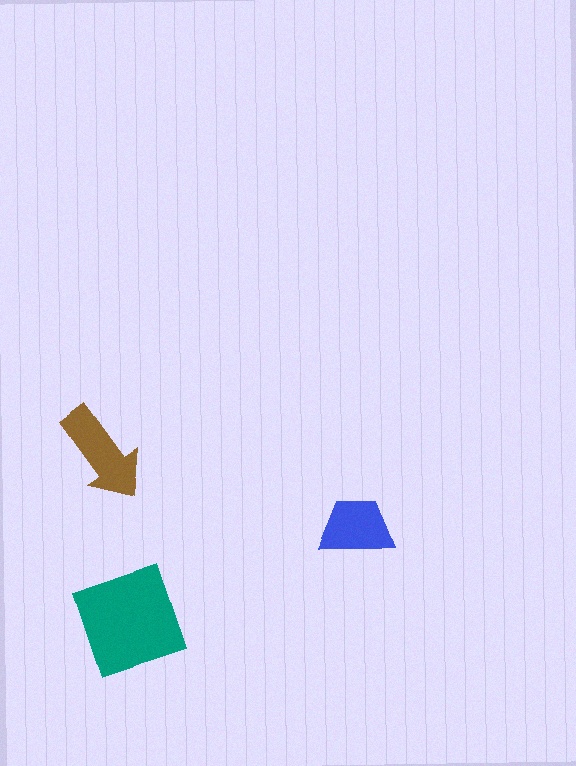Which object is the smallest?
The blue trapezoid.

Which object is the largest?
The teal square.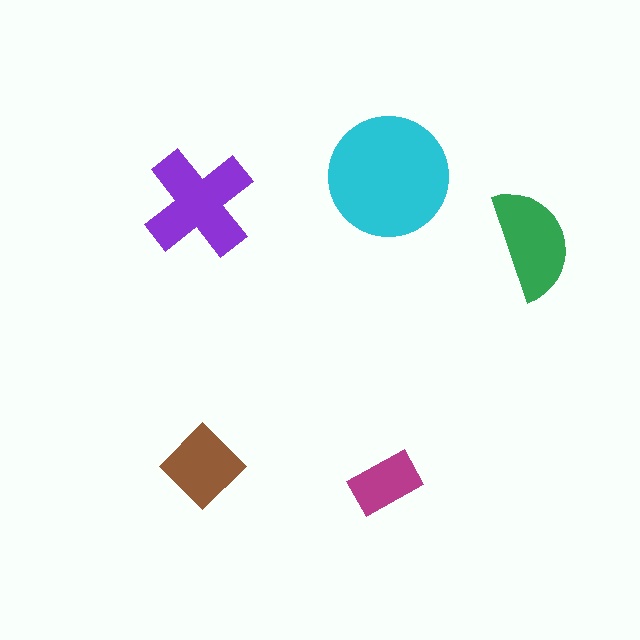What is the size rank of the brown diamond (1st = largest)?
4th.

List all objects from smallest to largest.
The magenta rectangle, the brown diamond, the green semicircle, the purple cross, the cyan circle.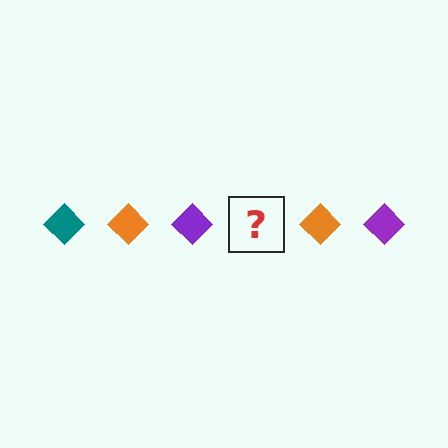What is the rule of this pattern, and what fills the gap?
The rule is that the pattern cycles through teal, orange, purple diamonds. The gap should be filled with a teal diamond.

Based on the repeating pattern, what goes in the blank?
The blank should be a teal diamond.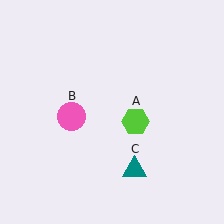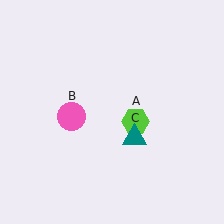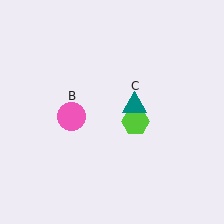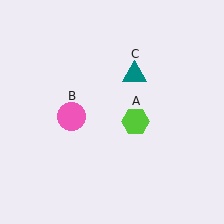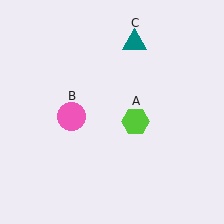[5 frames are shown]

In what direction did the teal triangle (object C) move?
The teal triangle (object C) moved up.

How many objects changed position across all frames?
1 object changed position: teal triangle (object C).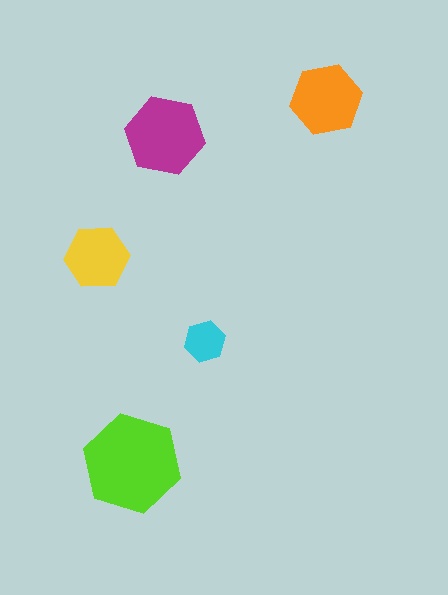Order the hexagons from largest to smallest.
the lime one, the magenta one, the orange one, the yellow one, the cyan one.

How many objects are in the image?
There are 5 objects in the image.